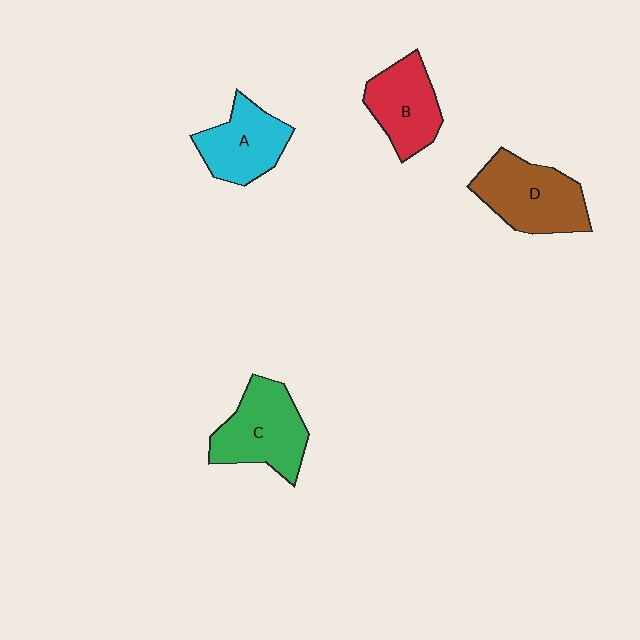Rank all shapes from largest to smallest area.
From largest to smallest: D (brown), C (green), B (red), A (cyan).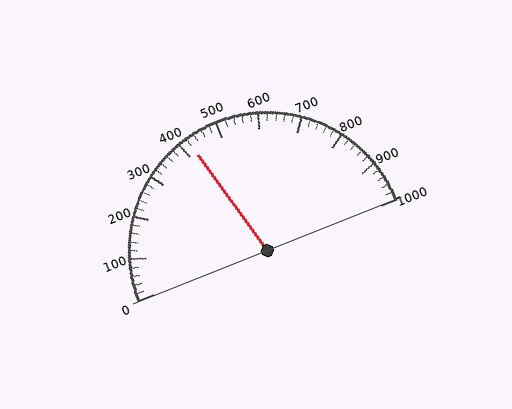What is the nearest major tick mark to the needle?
The nearest major tick mark is 400.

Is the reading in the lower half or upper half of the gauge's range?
The reading is in the lower half of the range (0 to 1000).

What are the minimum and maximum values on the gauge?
The gauge ranges from 0 to 1000.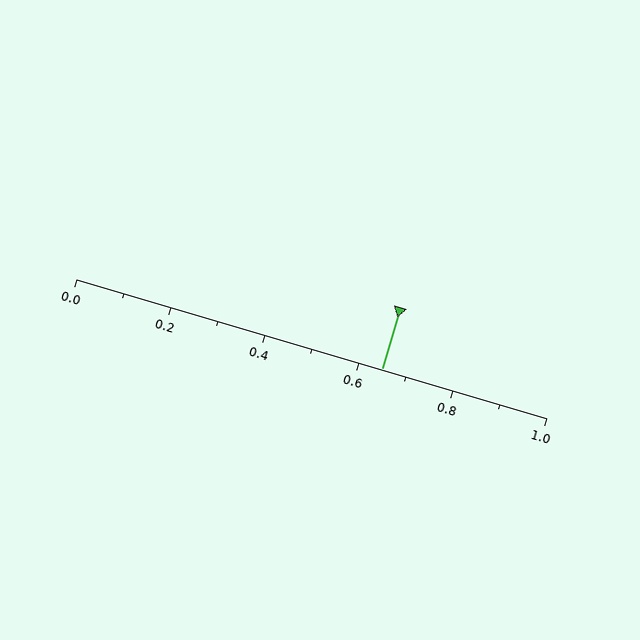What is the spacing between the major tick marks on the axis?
The major ticks are spaced 0.2 apart.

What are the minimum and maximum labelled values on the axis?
The axis runs from 0.0 to 1.0.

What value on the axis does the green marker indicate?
The marker indicates approximately 0.65.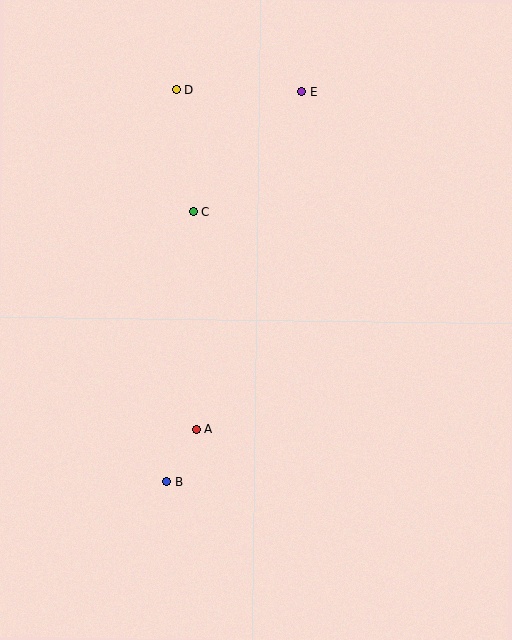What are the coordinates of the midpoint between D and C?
The midpoint between D and C is at (185, 151).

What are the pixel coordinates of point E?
Point E is at (302, 91).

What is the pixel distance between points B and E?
The distance between B and E is 413 pixels.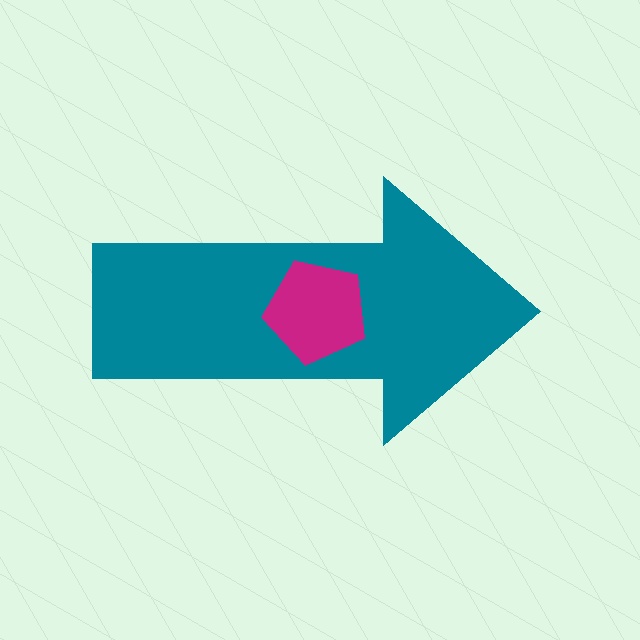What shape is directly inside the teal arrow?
The magenta pentagon.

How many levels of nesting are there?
2.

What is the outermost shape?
The teal arrow.